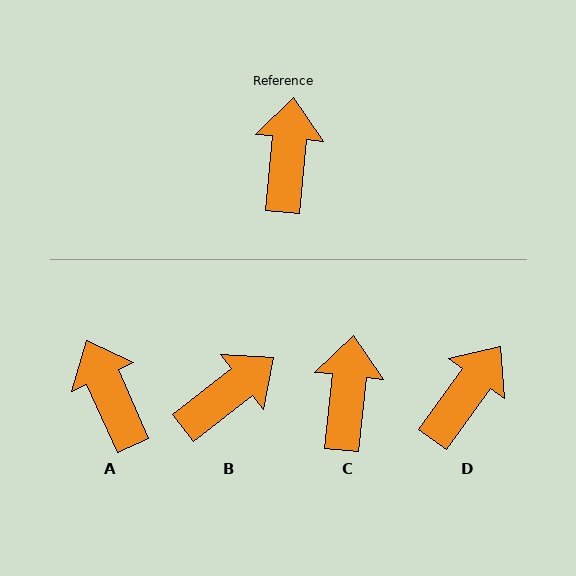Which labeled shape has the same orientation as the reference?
C.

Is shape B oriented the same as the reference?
No, it is off by about 46 degrees.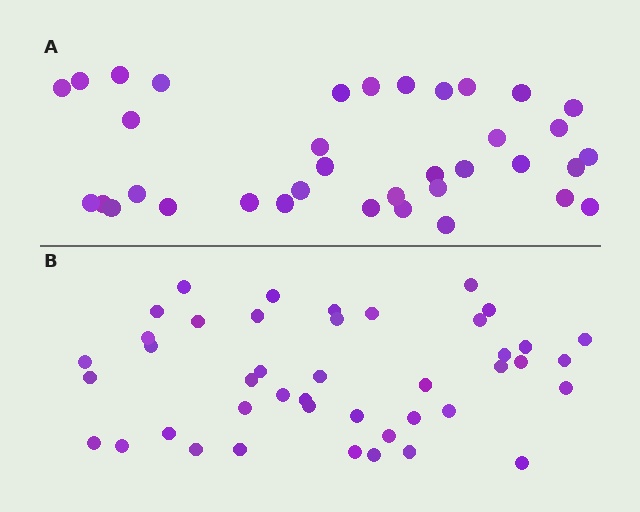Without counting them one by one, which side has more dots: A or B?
Region B (the bottom region) has more dots.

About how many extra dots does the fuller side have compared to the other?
Region B has roughly 8 or so more dots than region A.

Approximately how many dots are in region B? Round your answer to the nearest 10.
About 40 dots. (The exact count is 43, which rounds to 40.)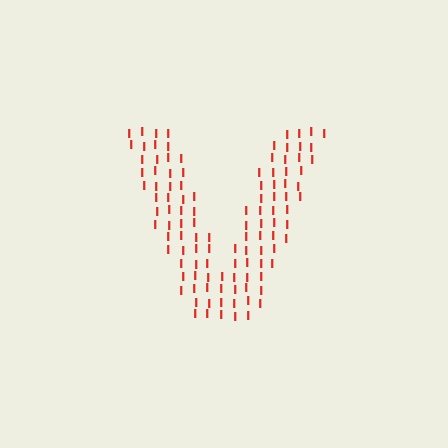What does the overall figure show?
The overall figure shows the letter V.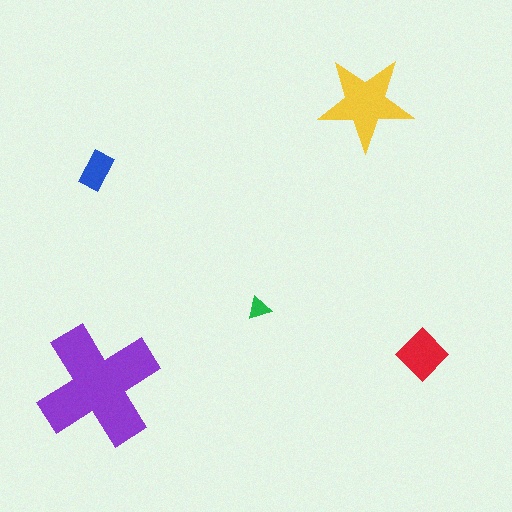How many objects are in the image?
There are 5 objects in the image.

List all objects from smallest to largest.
The green triangle, the blue rectangle, the red diamond, the yellow star, the purple cross.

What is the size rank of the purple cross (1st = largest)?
1st.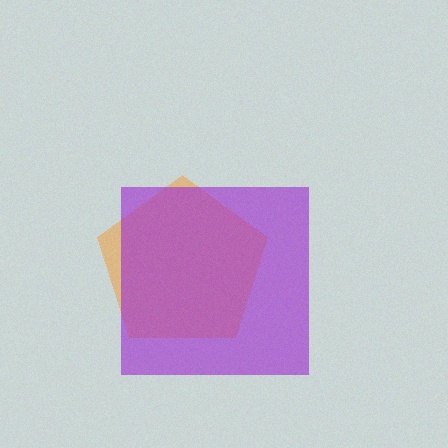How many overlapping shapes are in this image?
There are 2 overlapping shapes in the image.